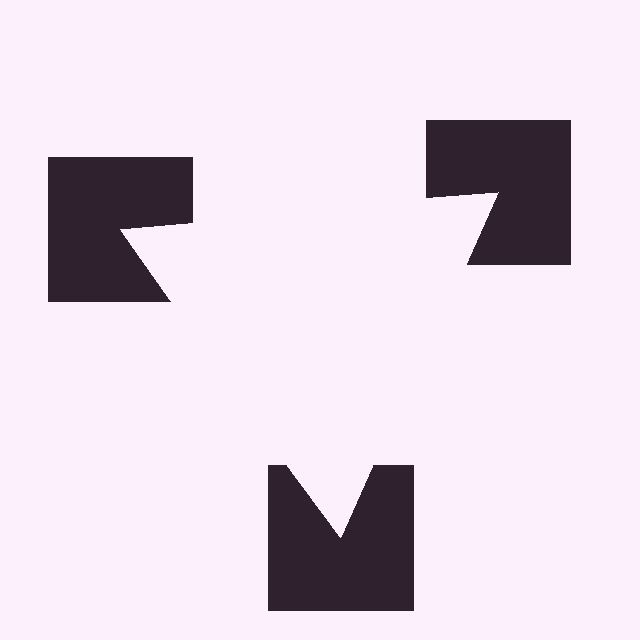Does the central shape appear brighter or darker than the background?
It typically appears slightly brighter than the background, even though no actual brightness change is drawn.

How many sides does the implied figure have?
3 sides.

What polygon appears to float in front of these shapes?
An illusory triangle — its edges are inferred from the aligned wedge cuts in the notched squares, not physically drawn.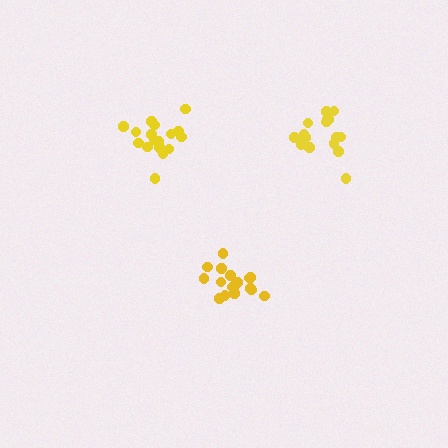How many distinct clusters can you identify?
There are 3 distinct clusters.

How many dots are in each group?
Group 1: 16 dots, Group 2: 18 dots, Group 3: 17 dots (51 total).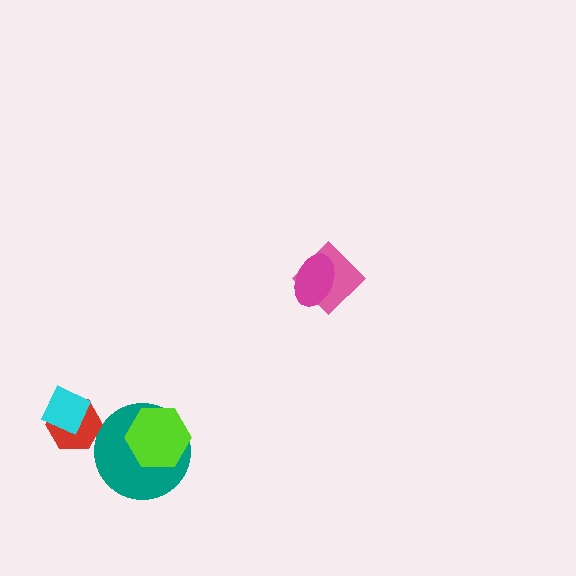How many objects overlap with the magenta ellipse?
1 object overlaps with the magenta ellipse.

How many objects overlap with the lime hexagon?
1 object overlaps with the lime hexagon.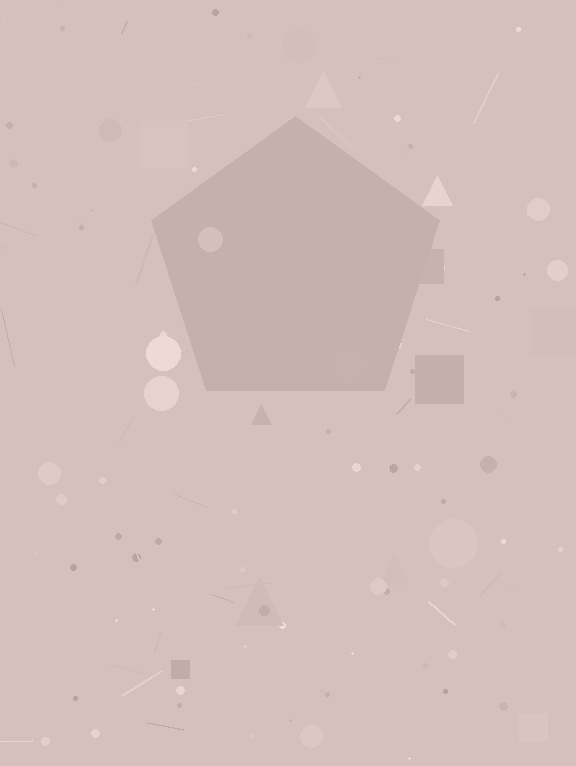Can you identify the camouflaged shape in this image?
The camouflaged shape is a pentagon.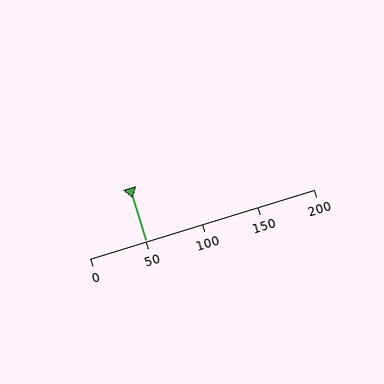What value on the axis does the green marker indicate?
The marker indicates approximately 50.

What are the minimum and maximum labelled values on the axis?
The axis runs from 0 to 200.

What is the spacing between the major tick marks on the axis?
The major ticks are spaced 50 apart.